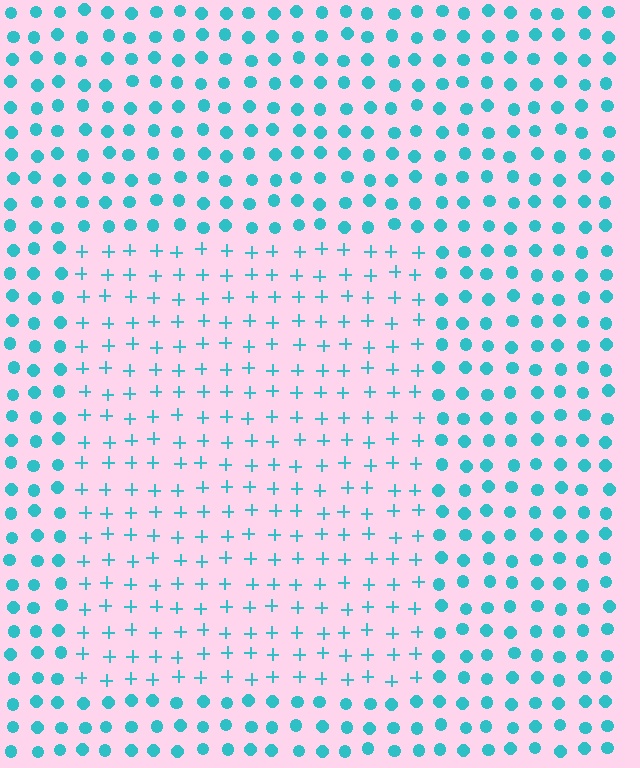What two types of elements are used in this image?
The image uses plus signs inside the rectangle region and circles outside it.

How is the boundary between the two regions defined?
The boundary is defined by a change in element shape: plus signs inside vs. circles outside. All elements share the same color and spacing.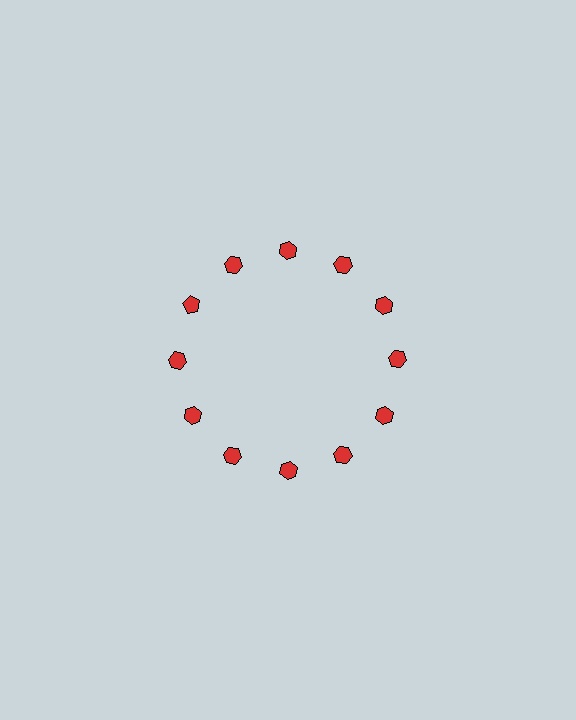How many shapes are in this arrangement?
There are 12 shapes arranged in a ring pattern.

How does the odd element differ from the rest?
It has a different shape: pentagon instead of hexagon.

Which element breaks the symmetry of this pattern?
The red pentagon at roughly the 10 o'clock position breaks the symmetry. All other shapes are red hexagons.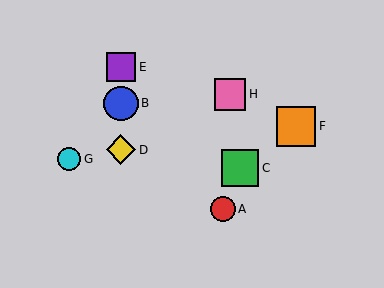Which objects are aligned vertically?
Objects B, D, E are aligned vertically.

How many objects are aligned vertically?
3 objects (B, D, E) are aligned vertically.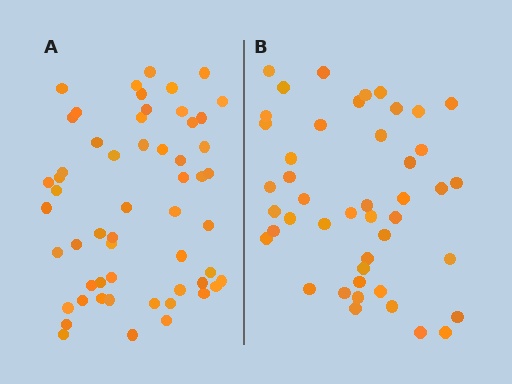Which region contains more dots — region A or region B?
Region A (the left region) has more dots.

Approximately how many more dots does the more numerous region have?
Region A has roughly 12 or so more dots than region B.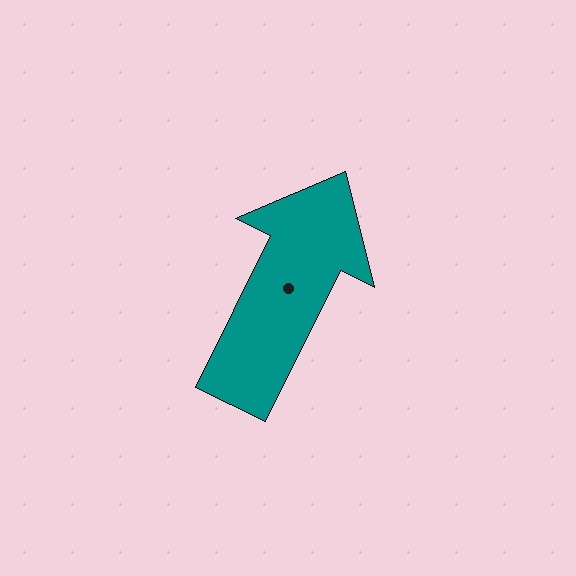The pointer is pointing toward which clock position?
Roughly 1 o'clock.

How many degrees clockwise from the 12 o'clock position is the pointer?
Approximately 26 degrees.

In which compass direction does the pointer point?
Northeast.